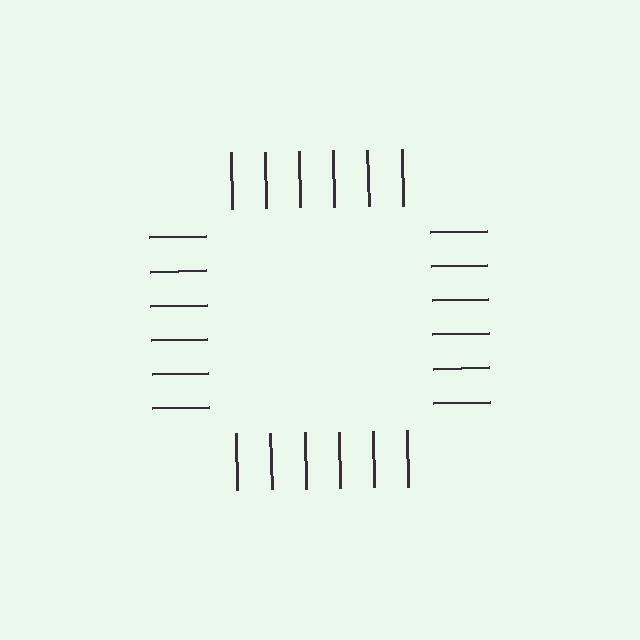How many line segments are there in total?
24 — 6 along each of the 4 edges.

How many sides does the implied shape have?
4 sides — the line-ends trace a square.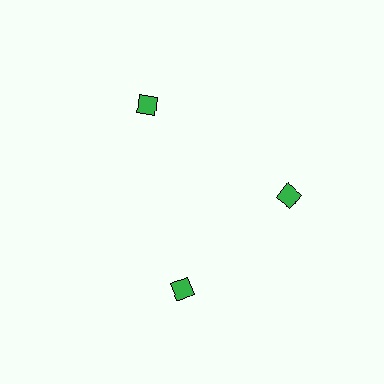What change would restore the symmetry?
The symmetry would be restored by rotating it back into even spacing with its neighbors so that all 3 diamonds sit at equal angles and equal distance from the center.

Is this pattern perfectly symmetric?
No. The 3 green diamonds are arranged in a ring, but one element near the 7 o'clock position is rotated out of alignment along the ring, breaking the 3-fold rotational symmetry.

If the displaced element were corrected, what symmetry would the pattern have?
It would have 3-fold rotational symmetry — the pattern would map onto itself every 120 degrees.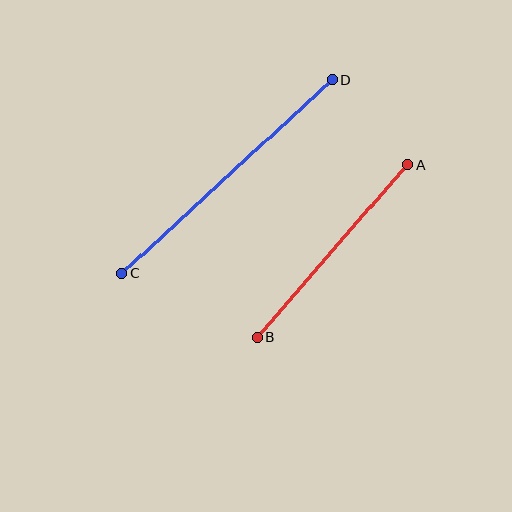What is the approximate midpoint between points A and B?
The midpoint is at approximately (333, 251) pixels.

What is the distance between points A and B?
The distance is approximately 229 pixels.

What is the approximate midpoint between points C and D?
The midpoint is at approximately (227, 177) pixels.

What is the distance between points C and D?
The distance is approximately 286 pixels.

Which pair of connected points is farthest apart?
Points C and D are farthest apart.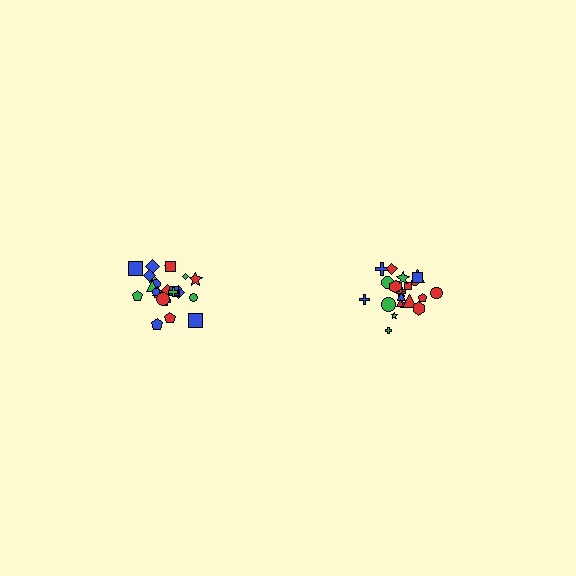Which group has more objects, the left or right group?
The left group.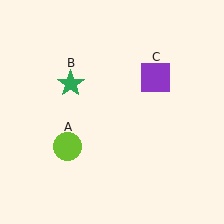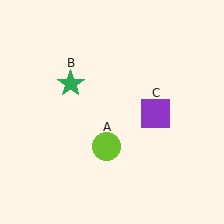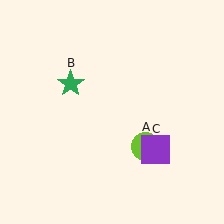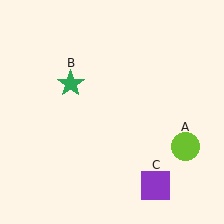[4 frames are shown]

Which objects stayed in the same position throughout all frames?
Green star (object B) remained stationary.